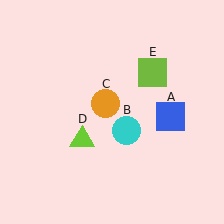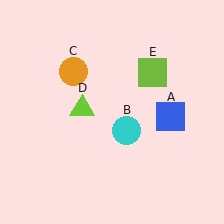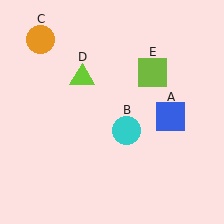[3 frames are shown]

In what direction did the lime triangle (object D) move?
The lime triangle (object D) moved up.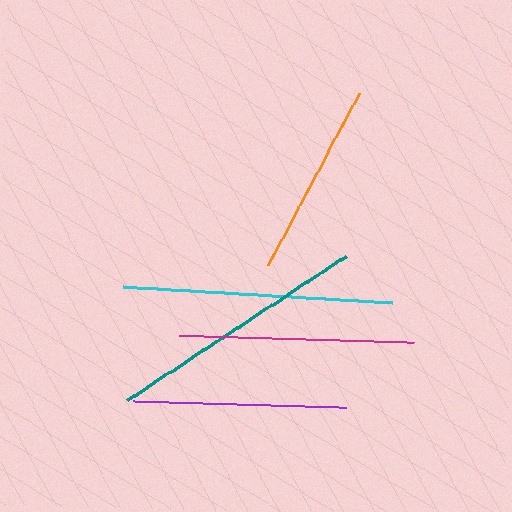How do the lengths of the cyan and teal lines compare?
The cyan and teal lines are approximately the same length.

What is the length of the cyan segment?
The cyan segment is approximately 269 pixels long.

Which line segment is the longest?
The cyan line is the longest at approximately 269 pixels.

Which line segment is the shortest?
The orange line is the shortest at approximately 195 pixels.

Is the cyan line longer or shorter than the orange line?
The cyan line is longer than the orange line.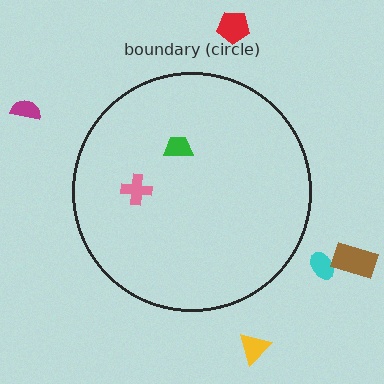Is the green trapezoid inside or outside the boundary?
Inside.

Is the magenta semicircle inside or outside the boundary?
Outside.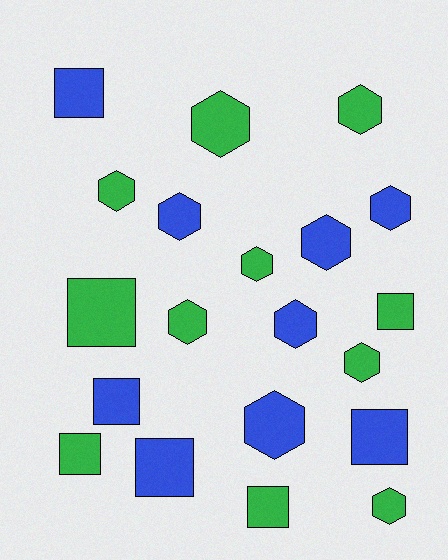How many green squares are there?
There are 4 green squares.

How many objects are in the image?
There are 20 objects.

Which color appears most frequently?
Green, with 11 objects.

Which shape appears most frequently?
Hexagon, with 12 objects.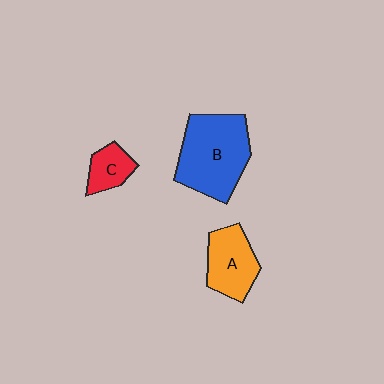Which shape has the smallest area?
Shape C (red).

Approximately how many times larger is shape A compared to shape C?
Approximately 1.8 times.